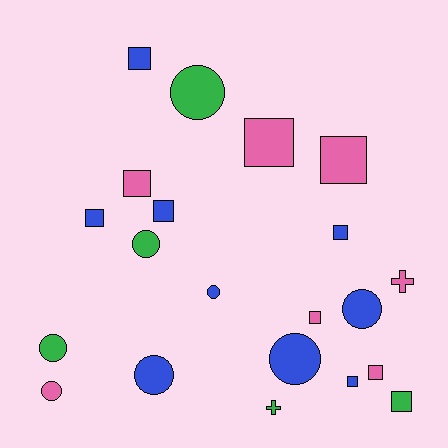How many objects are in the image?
There are 21 objects.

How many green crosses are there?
There is 1 green cross.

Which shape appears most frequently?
Square, with 11 objects.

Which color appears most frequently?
Blue, with 9 objects.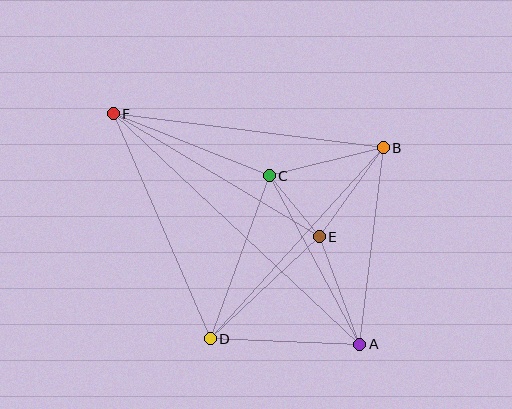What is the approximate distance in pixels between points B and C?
The distance between B and C is approximately 118 pixels.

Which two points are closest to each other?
Points C and E are closest to each other.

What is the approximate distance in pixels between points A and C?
The distance between A and C is approximately 191 pixels.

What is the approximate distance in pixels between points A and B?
The distance between A and B is approximately 198 pixels.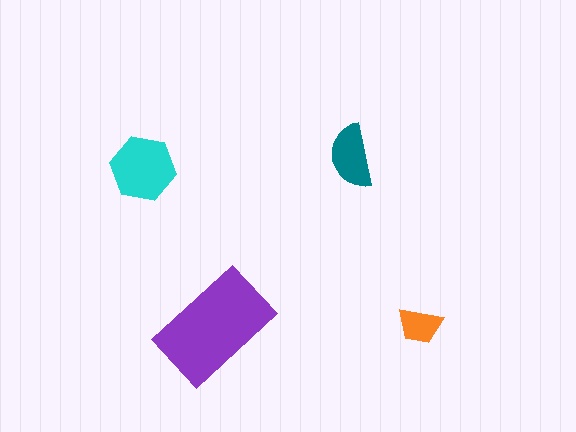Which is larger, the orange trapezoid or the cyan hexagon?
The cyan hexagon.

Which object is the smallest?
The orange trapezoid.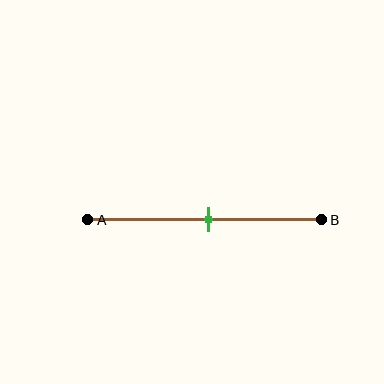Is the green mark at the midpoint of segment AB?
Yes, the mark is approximately at the midpoint.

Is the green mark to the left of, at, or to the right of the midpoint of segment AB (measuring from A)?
The green mark is approximately at the midpoint of segment AB.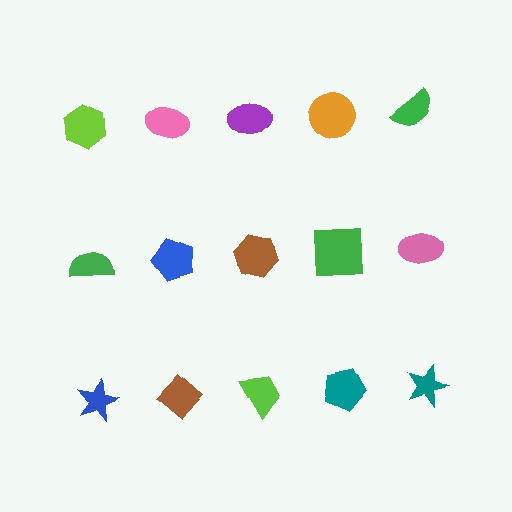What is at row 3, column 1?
A blue star.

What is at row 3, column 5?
A teal star.